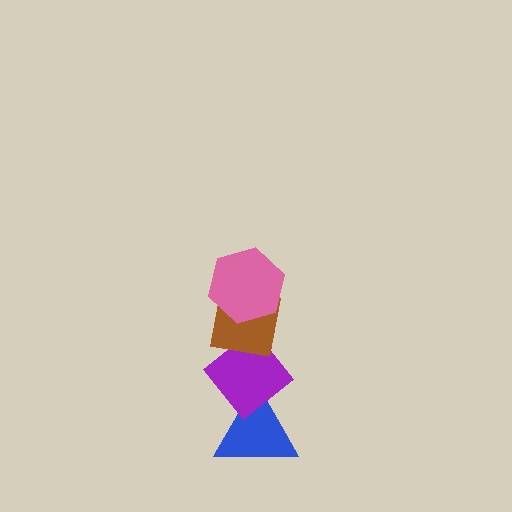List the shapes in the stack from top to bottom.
From top to bottom: the pink hexagon, the brown square, the purple diamond, the blue triangle.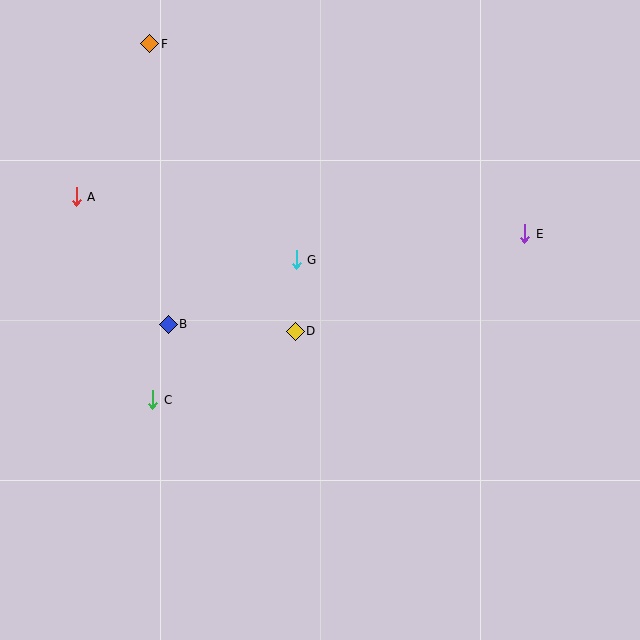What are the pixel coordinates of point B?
Point B is at (168, 324).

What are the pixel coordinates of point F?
Point F is at (150, 44).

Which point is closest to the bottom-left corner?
Point C is closest to the bottom-left corner.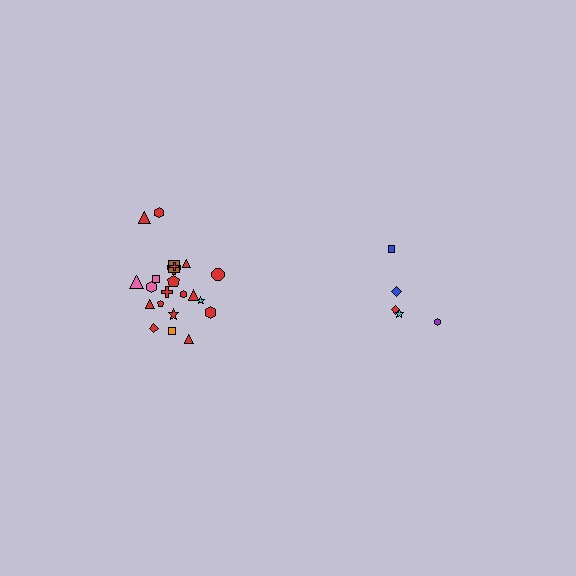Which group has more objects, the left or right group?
The left group.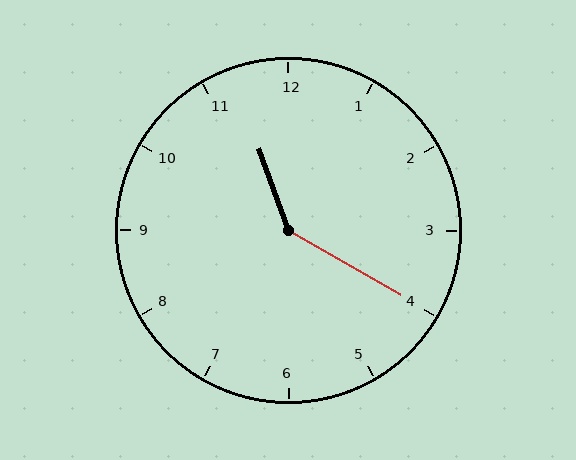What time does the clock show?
11:20.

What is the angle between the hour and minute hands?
Approximately 140 degrees.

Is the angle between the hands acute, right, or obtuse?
It is obtuse.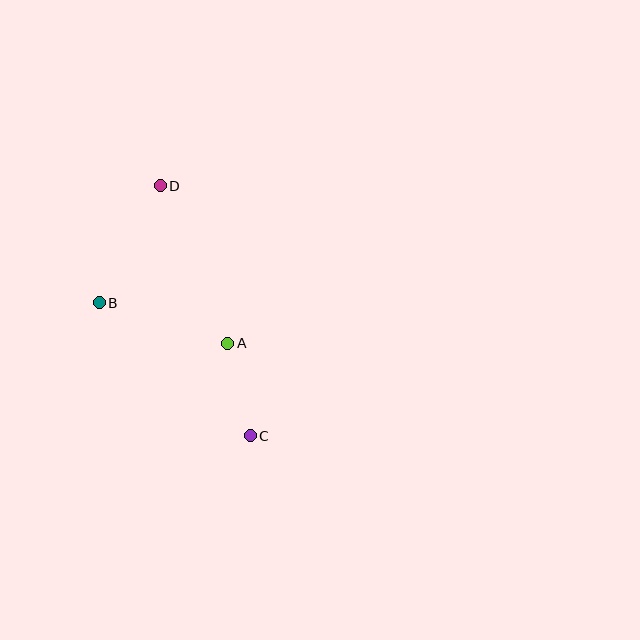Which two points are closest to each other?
Points A and C are closest to each other.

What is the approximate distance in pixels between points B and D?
The distance between B and D is approximately 132 pixels.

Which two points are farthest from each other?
Points C and D are farthest from each other.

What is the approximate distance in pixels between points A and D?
The distance between A and D is approximately 172 pixels.